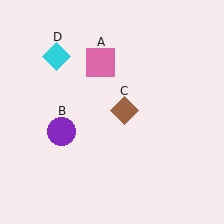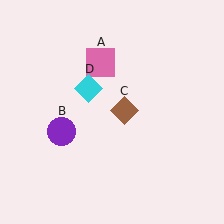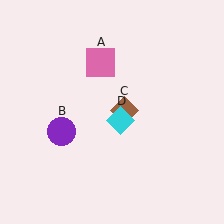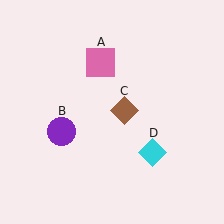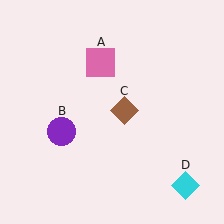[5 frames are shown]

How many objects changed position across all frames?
1 object changed position: cyan diamond (object D).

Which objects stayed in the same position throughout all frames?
Pink square (object A) and purple circle (object B) and brown diamond (object C) remained stationary.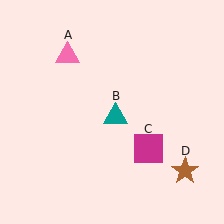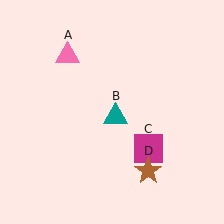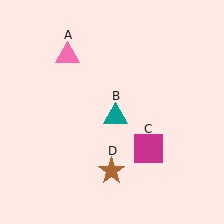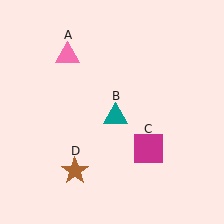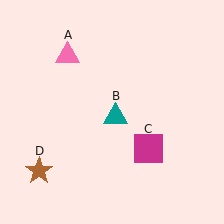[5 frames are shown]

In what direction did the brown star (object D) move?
The brown star (object D) moved left.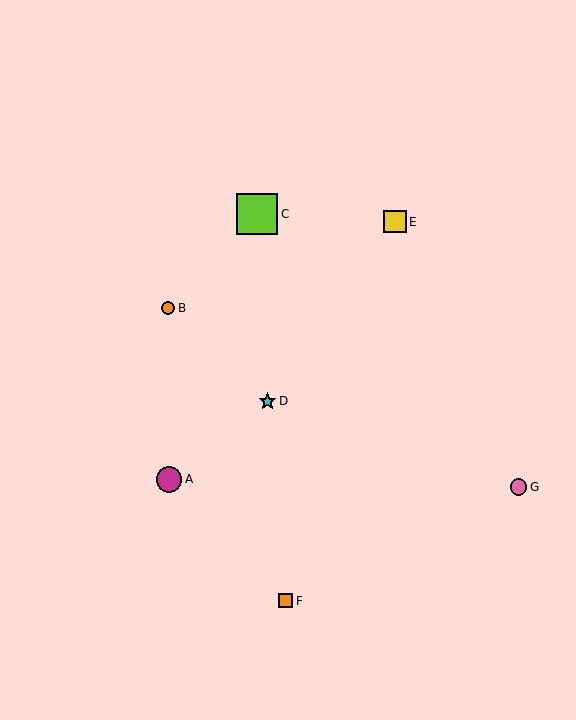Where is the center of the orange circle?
The center of the orange circle is at (168, 308).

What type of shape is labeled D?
Shape D is a cyan star.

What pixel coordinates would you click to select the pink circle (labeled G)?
Click at (519, 487) to select the pink circle G.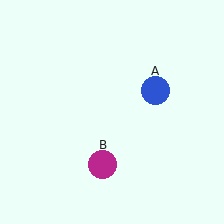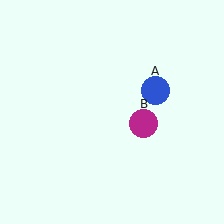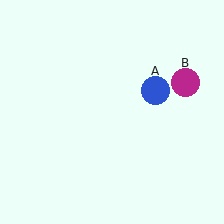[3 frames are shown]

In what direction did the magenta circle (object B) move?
The magenta circle (object B) moved up and to the right.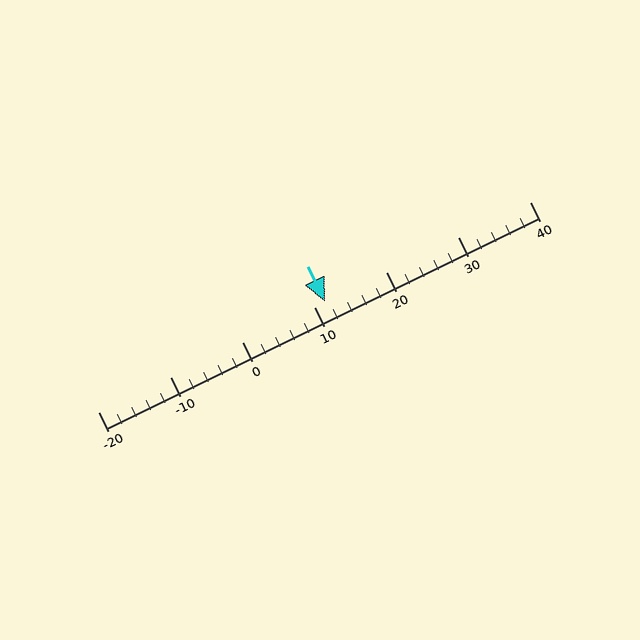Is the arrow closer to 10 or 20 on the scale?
The arrow is closer to 10.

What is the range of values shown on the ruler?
The ruler shows values from -20 to 40.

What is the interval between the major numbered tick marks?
The major tick marks are spaced 10 units apart.